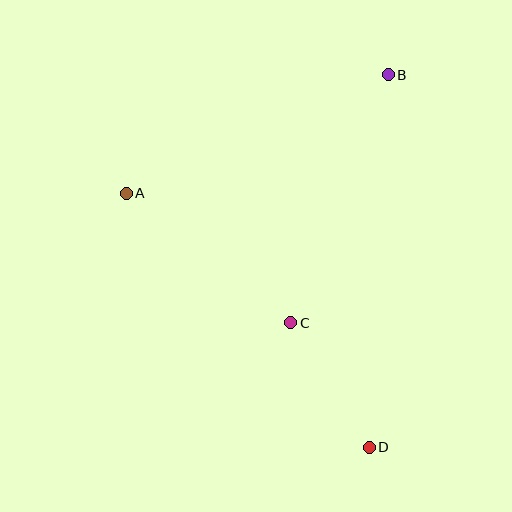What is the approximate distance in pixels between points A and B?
The distance between A and B is approximately 287 pixels.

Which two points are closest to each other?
Points C and D are closest to each other.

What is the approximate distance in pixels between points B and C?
The distance between B and C is approximately 266 pixels.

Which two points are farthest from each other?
Points B and D are farthest from each other.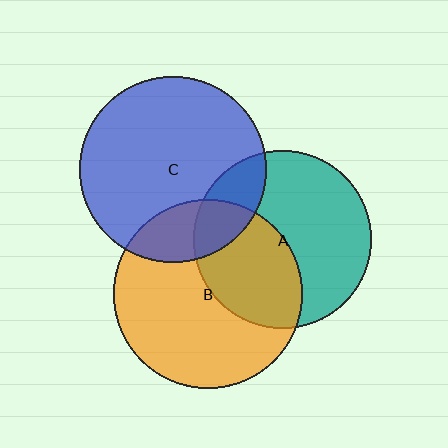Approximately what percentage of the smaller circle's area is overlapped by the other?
Approximately 40%.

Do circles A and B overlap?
Yes.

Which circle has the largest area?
Circle B (orange).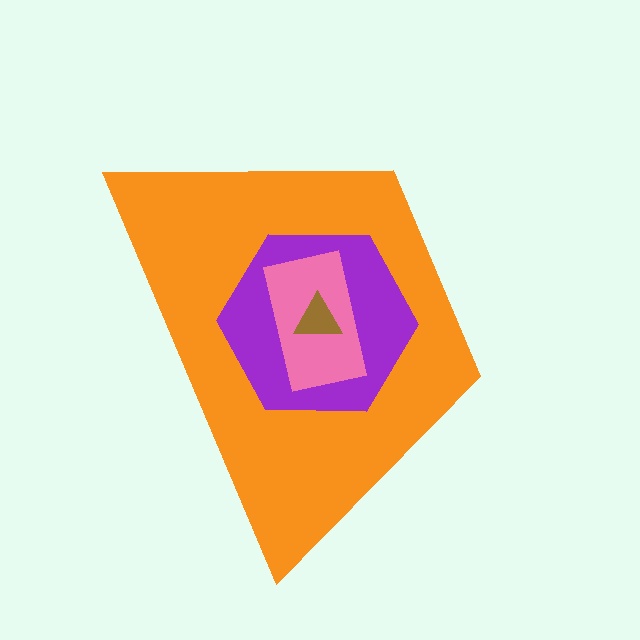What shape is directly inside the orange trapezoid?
The purple hexagon.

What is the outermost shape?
The orange trapezoid.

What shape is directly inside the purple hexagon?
The pink rectangle.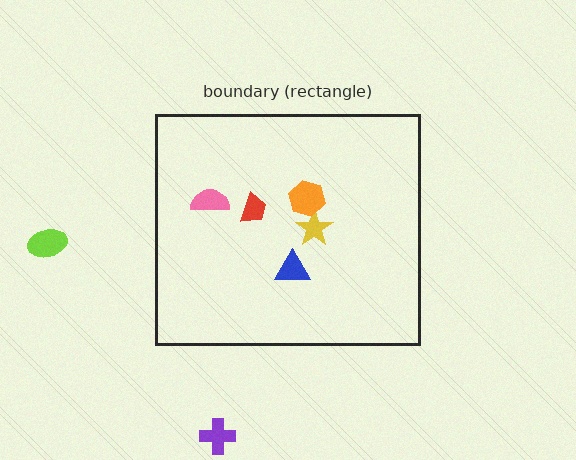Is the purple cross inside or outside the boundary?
Outside.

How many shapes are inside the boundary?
5 inside, 2 outside.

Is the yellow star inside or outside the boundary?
Inside.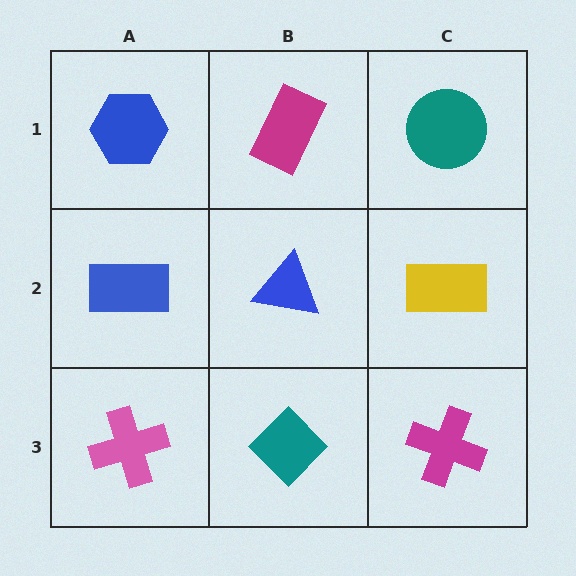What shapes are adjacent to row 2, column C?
A teal circle (row 1, column C), a magenta cross (row 3, column C), a blue triangle (row 2, column B).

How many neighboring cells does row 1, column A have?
2.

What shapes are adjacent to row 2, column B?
A magenta rectangle (row 1, column B), a teal diamond (row 3, column B), a blue rectangle (row 2, column A), a yellow rectangle (row 2, column C).